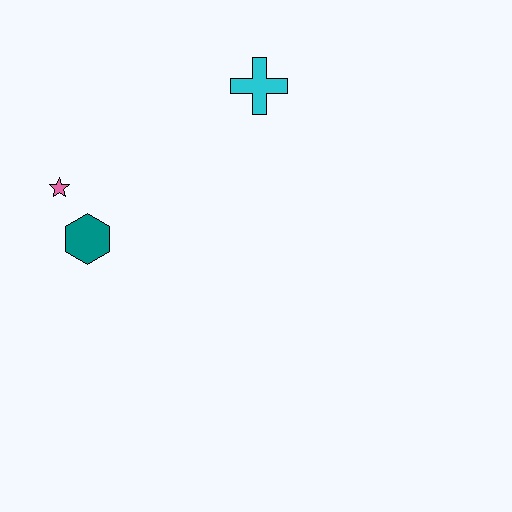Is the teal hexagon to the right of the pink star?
Yes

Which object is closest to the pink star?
The teal hexagon is closest to the pink star.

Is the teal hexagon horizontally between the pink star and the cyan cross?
Yes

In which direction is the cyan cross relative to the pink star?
The cyan cross is to the right of the pink star.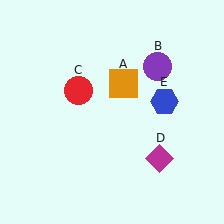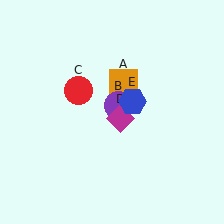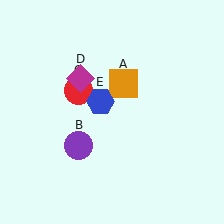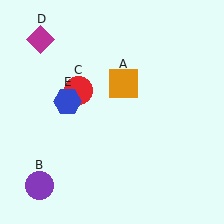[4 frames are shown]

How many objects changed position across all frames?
3 objects changed position: purple circle (object B), magenta diamond (object D), blue hexagon (object E).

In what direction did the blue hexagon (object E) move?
The blue hexagon (object E) moved left.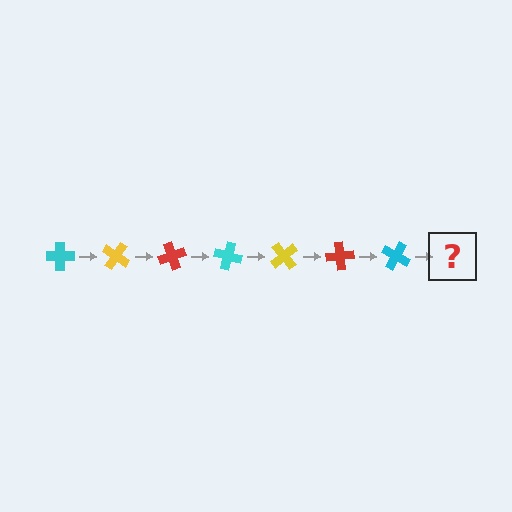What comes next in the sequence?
The next element should be a yellow cross, rotated 245 degrees from the start.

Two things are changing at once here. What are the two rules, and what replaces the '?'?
The two rules are that it rotates 35 degrees each step and the color cycles through cyan, yellow, and red. The '?' should be a yellow cross, rotated 245 degrees from the start.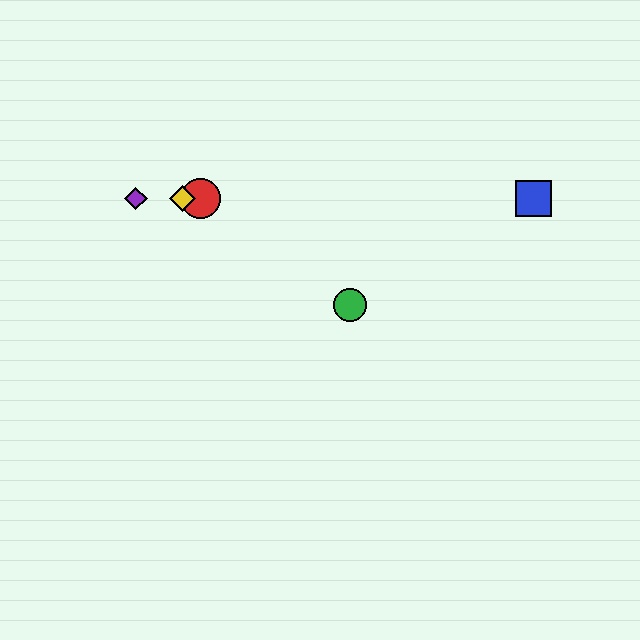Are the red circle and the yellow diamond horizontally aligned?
Yes, both are at y≈198.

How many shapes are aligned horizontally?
4 shapes (the red circle, the blue square, the yellow diamond, the purple diamond) are aligned horizontally.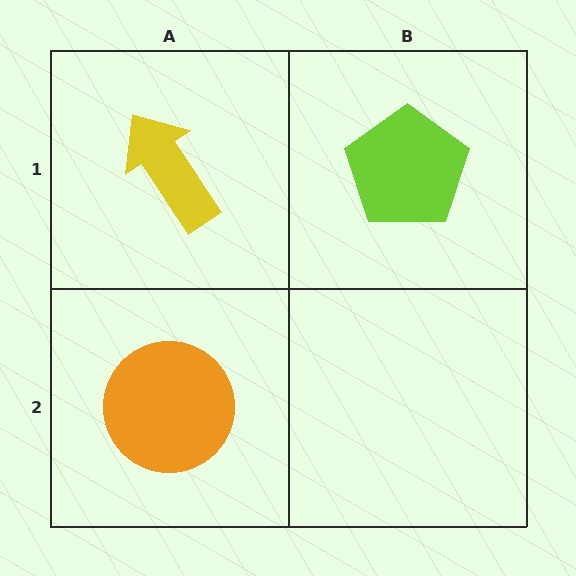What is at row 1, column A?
A yellow arrow.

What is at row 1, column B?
A lime pentagon.